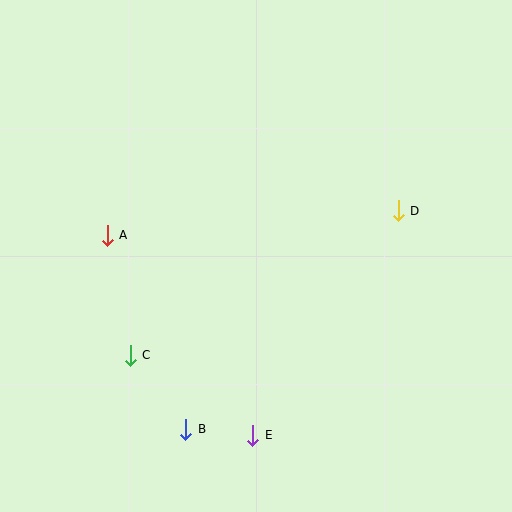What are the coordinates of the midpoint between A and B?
The midpoint between A and B is at (147, 332).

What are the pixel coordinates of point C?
Point C is at (130, 355).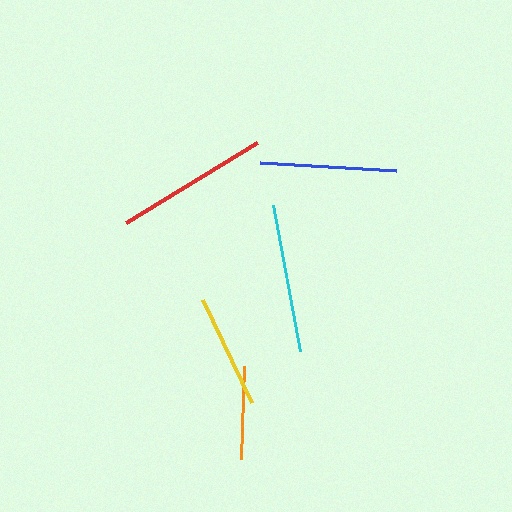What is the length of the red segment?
The red segment is approximately 154 pixels long.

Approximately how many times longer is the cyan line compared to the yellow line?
The cyan line is approximately 1.3 times the length of the yellow line.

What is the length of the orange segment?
The orange segment is approximately 94 pixels long.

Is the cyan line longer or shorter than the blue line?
The cyan line is longer than the blue line.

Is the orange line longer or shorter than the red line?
The red line is longer than the orange line.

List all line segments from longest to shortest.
From longest to shortest: red, cyan, blue, yellow, orange.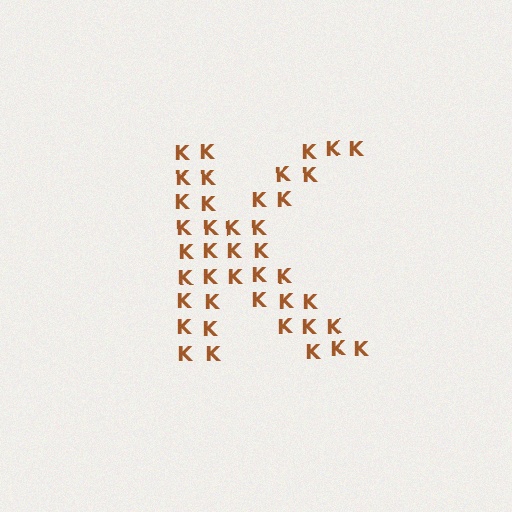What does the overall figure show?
The overall figure shows the letter K.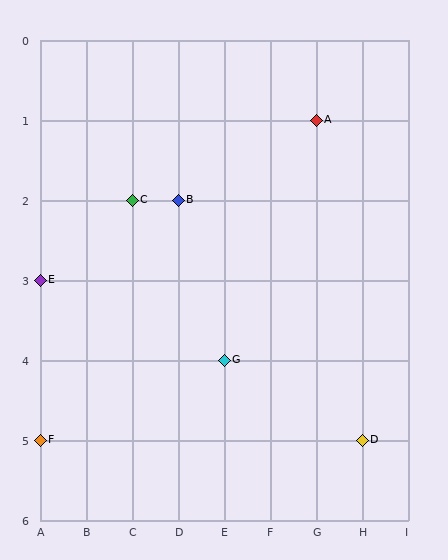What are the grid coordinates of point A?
Point A is at grid coordinates (G, 1).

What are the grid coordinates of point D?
Point D is at grid coordinates (H, 5).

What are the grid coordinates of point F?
Point F is at grid coordinates (A, 5).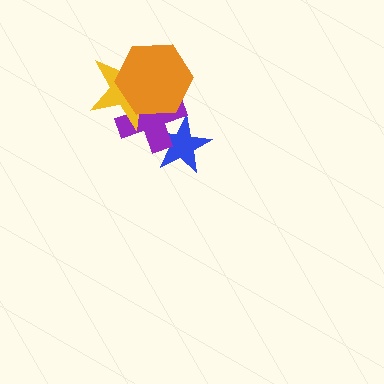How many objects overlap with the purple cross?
3 objects overlap with the purple cross.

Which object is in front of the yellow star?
The orange hexagon is in front of the yellow star.